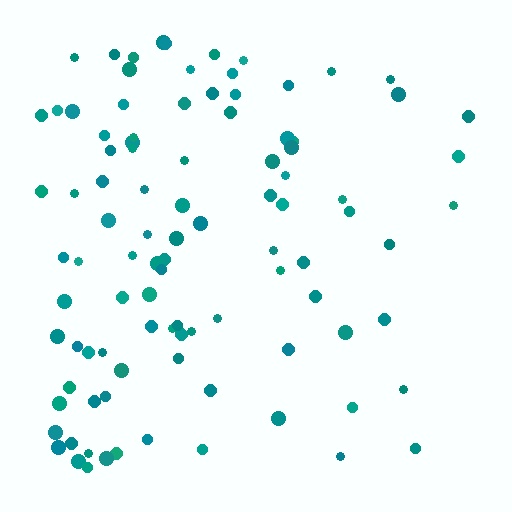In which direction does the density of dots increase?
From right to left, with the left side densest.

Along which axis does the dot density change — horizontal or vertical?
Horizontal.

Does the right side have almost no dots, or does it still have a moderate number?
Still a moderate number, just noticeably fewer than the left.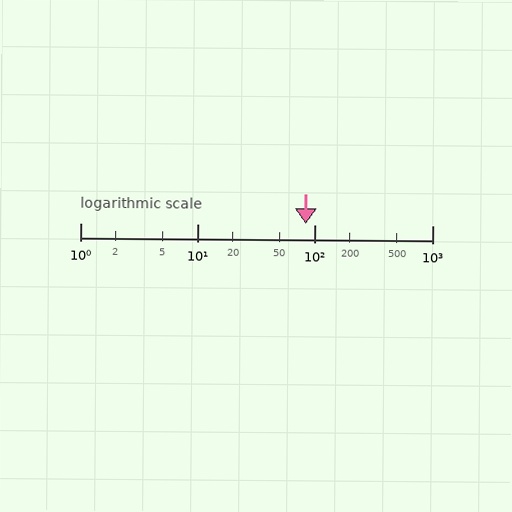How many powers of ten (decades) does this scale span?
The scale spans 3 decades, from 1 to 1000.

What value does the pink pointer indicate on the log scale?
The pointer indicates approximately 83.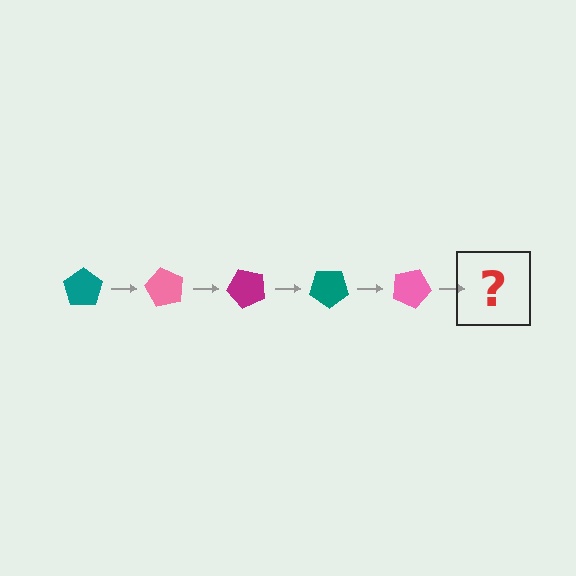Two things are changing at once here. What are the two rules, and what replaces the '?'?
The two rules are that it rotates 60 degrees each step and the color cycles through teal, pink, and magenta. The '?' should be a magenta pentagon, rotated 300 degrees from the start.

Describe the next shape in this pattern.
It should be a magenta pentagon, rotated 300 degrees from the start.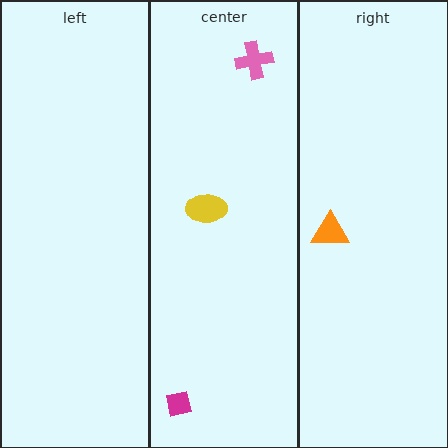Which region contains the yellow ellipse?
The center region.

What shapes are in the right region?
The orange triangle.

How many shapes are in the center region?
3.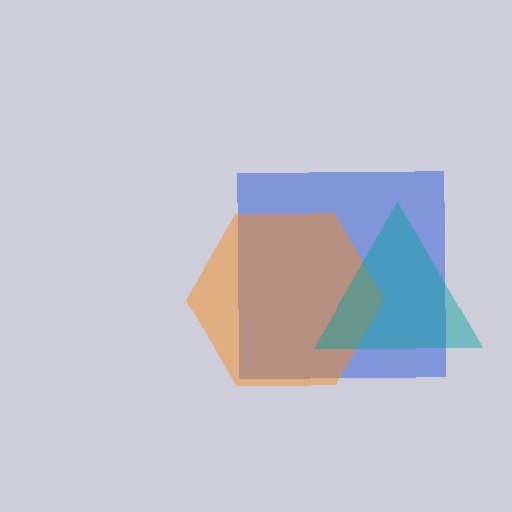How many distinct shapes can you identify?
There are 3 distinct shapes: a blue square, an orange hexagon, a teal triangle.